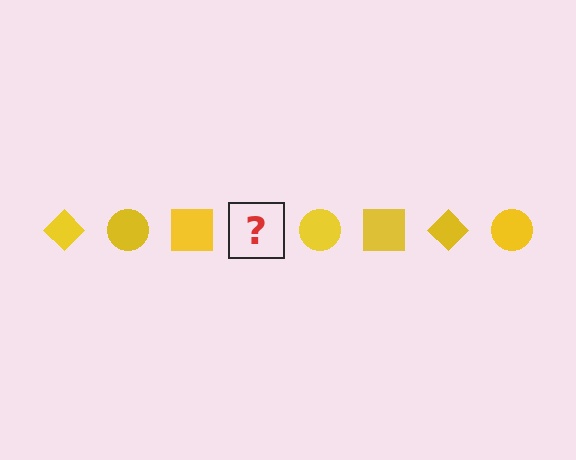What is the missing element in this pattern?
The missing element is a yellow diamond.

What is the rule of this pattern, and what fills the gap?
The rule is that the pattern cycles through diamond, circle, square shapes in yellow. The gap should be filled with a yellow diamond.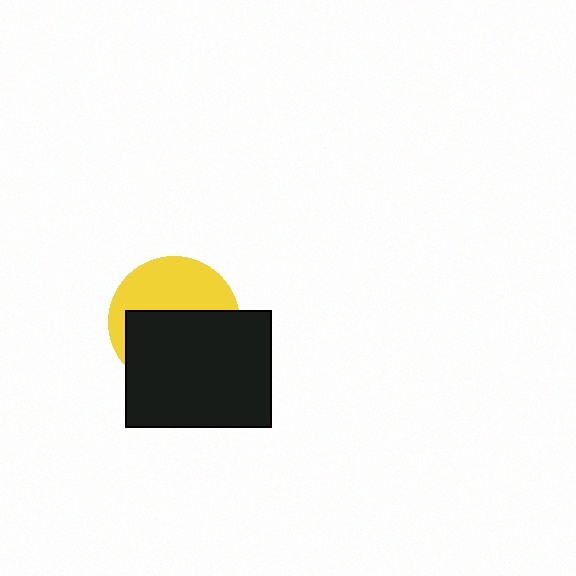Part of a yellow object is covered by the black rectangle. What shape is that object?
It is a circle.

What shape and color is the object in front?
The object in front is a black rectangle.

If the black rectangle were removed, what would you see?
You would see the complete yellow circle.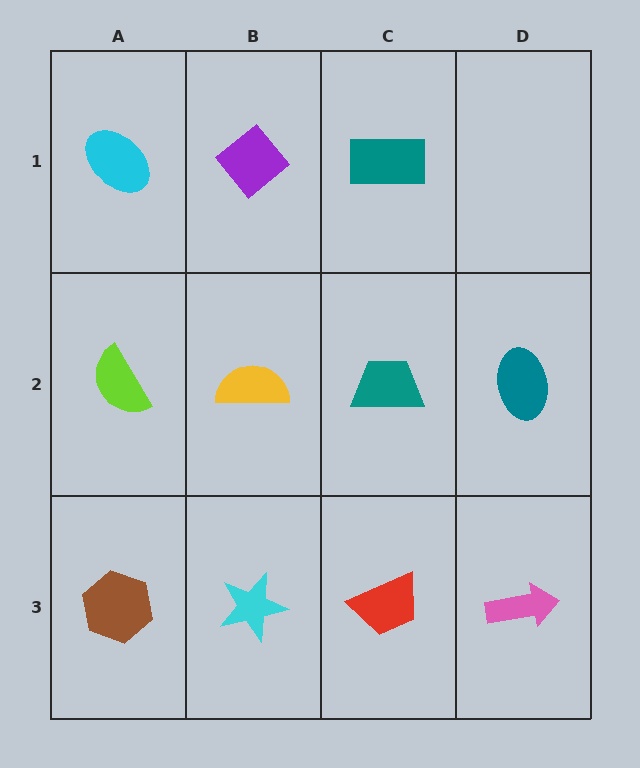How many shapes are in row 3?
4 shapes.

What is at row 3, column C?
A red trapezoid.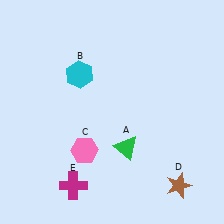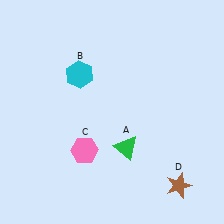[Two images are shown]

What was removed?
The magenta cross (E) was removed in Image 2.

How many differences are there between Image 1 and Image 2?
There is 1 difference between the two images.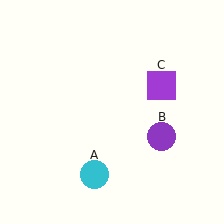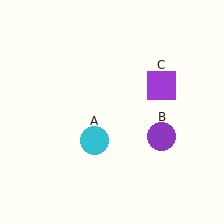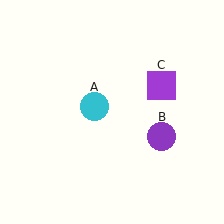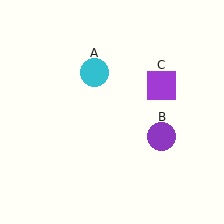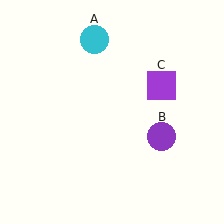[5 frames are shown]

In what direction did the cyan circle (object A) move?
The cyan circle (object A) moved up.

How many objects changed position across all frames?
1 object changed position: cyan circle (object A).